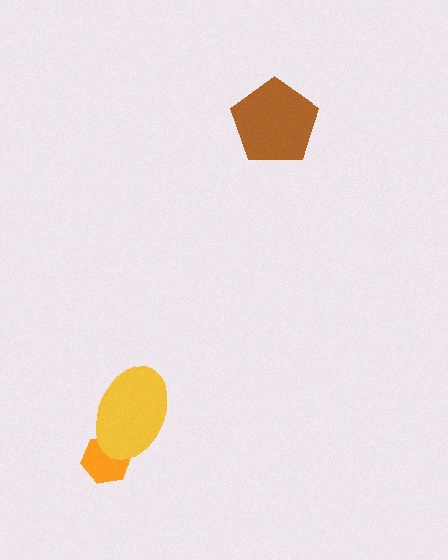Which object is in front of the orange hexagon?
The yellow ellipse is in front of the orange hexagon.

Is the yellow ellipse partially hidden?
No, no other shape covers it.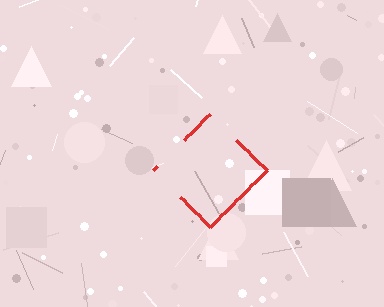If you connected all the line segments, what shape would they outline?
They would outline a diamond.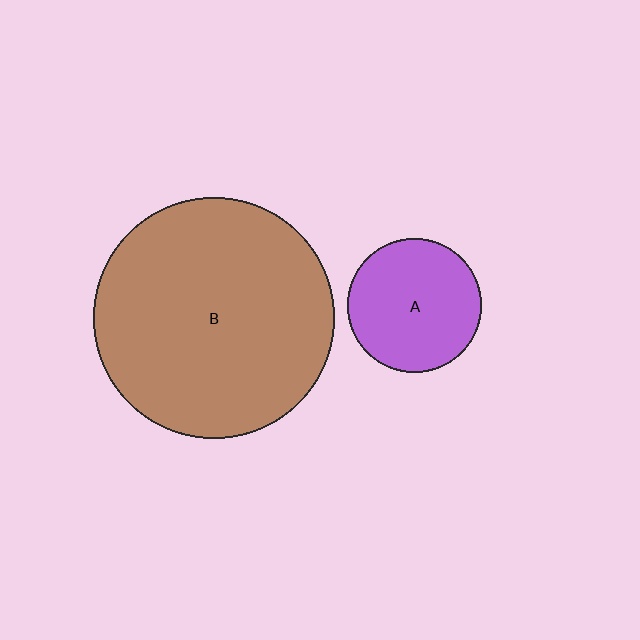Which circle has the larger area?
Circle B (brown).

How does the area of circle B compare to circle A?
Approximately 3.2 times.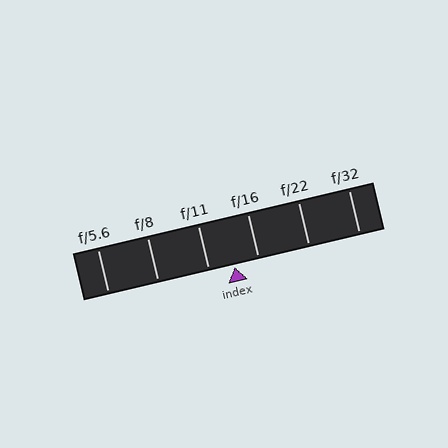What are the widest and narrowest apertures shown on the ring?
The widest aperture shown is f/5.6 and the narrowest is f/32.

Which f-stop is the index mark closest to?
The index mark is closest to f/16.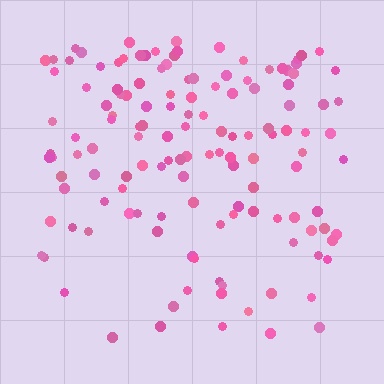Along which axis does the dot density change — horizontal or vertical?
Vertical.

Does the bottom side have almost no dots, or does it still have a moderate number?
Still a moderate number, just noticeably fewer than the top.